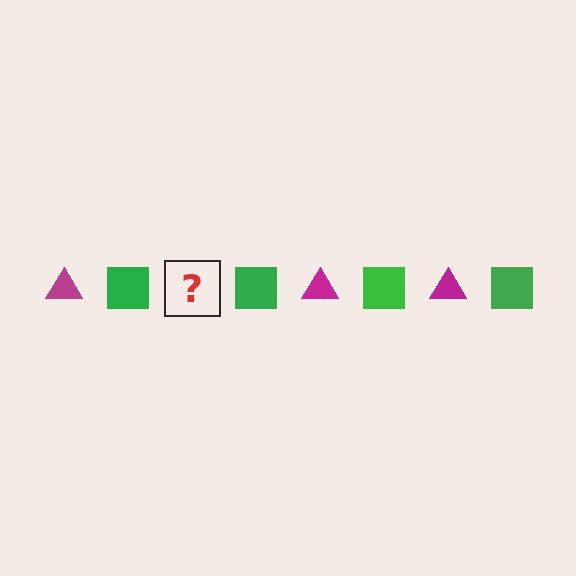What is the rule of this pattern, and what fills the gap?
The rule is that the pattern alternates between magenta triangle and green square. The gap should be filled with a magenta triangle.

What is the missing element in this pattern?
The missing element is a magenta triangle.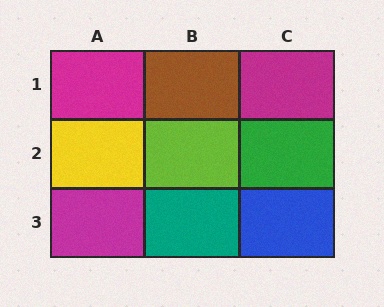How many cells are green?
1 cell is green.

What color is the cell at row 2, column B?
Lime.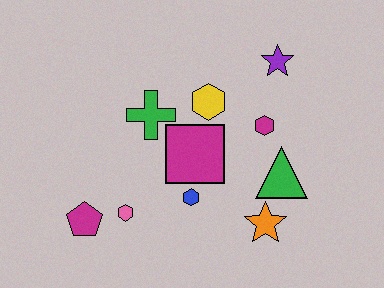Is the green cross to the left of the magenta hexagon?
Yes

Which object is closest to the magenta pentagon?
The pink hexagon is closest to the magenta pentagon.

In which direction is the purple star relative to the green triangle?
The purple star is above the green triangle.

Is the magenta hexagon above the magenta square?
Yes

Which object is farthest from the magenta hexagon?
The magenta pentagon is farthest from the magenta hexagon.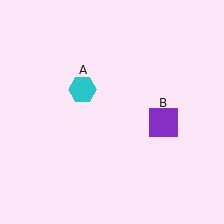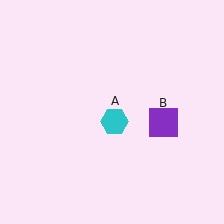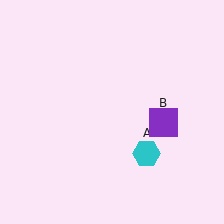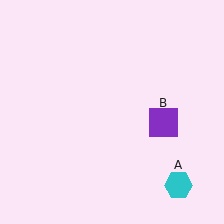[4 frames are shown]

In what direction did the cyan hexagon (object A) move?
The cyan hexagon (object A) moved down and to the right.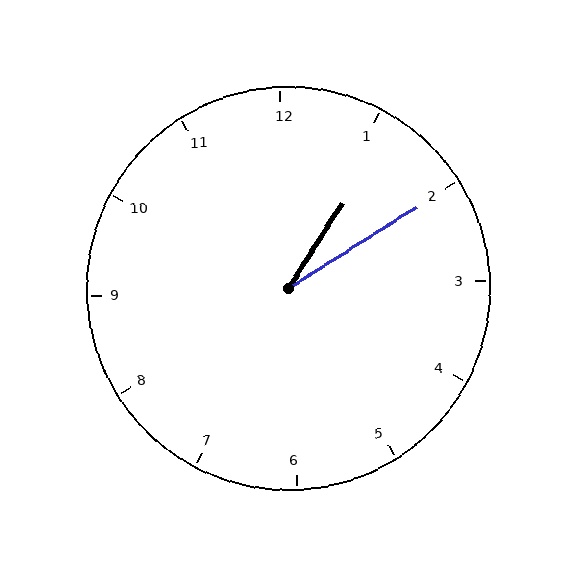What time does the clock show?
1:10.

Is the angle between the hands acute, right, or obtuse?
It is acute.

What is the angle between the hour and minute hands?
Approximately 25 degrees.